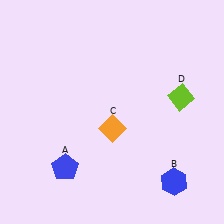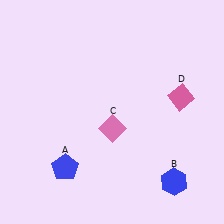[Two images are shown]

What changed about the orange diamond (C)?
In Image 1, C is orange. In Image 2, it changed to pink.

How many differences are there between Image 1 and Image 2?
There are 2 differences between the two images.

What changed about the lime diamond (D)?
In Image 1, D is lime. In Image 2, it changed to pink.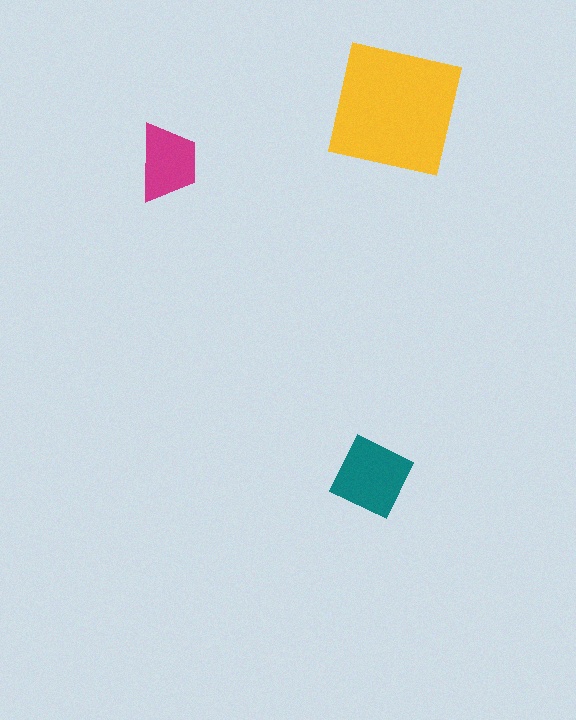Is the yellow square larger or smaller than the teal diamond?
Larger.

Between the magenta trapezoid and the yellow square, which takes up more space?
The yellow square.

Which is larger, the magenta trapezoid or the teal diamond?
The teal diamond.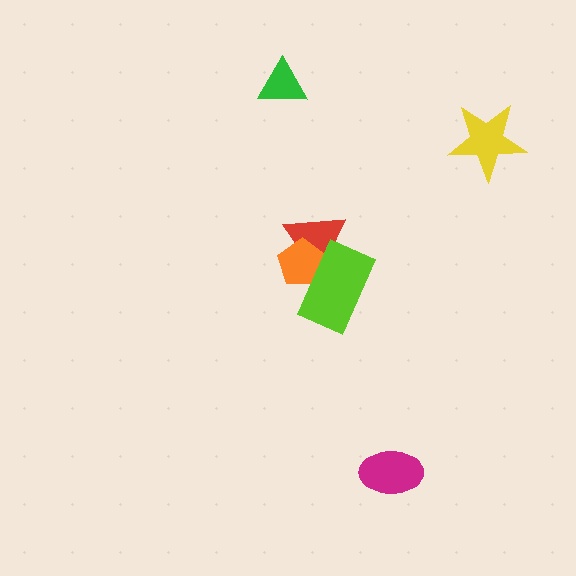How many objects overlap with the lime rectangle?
2 objects overlap with the lime rectangle.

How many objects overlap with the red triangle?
2 objects overlap with the red triangle.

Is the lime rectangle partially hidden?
No, no other shape covers it.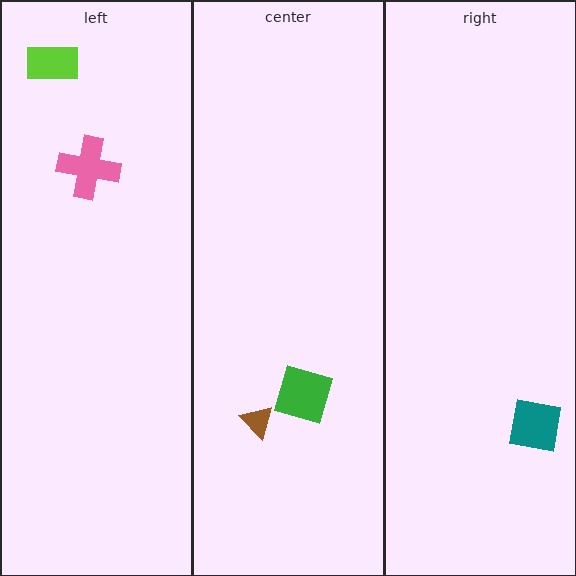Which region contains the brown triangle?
The center region.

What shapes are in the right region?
The teal square.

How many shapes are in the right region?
1.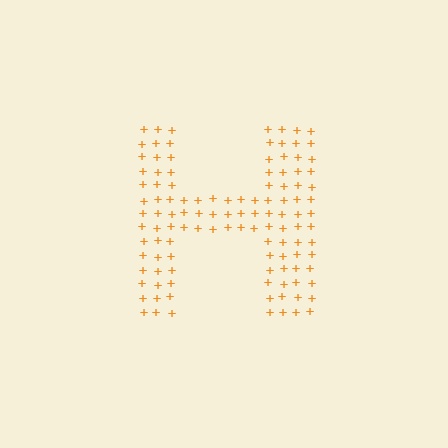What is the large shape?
The large shape is the letter H.